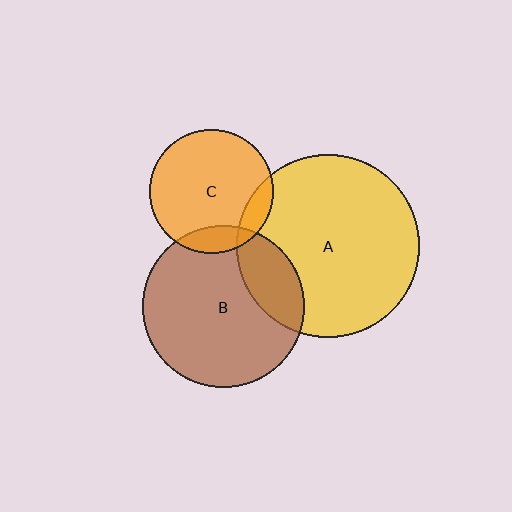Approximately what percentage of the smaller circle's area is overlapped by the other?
Approximately 10%.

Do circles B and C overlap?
Yes.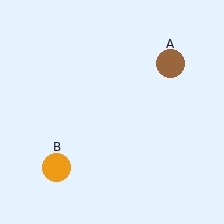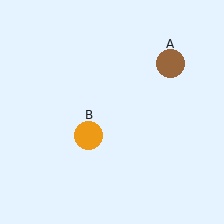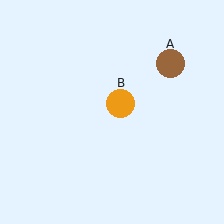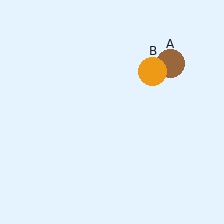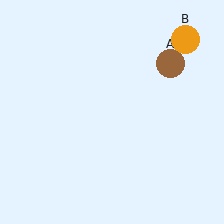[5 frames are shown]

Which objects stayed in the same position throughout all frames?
Brown circle (object A) remained stationary.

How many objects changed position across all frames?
1 object changed position: orange circle (object B).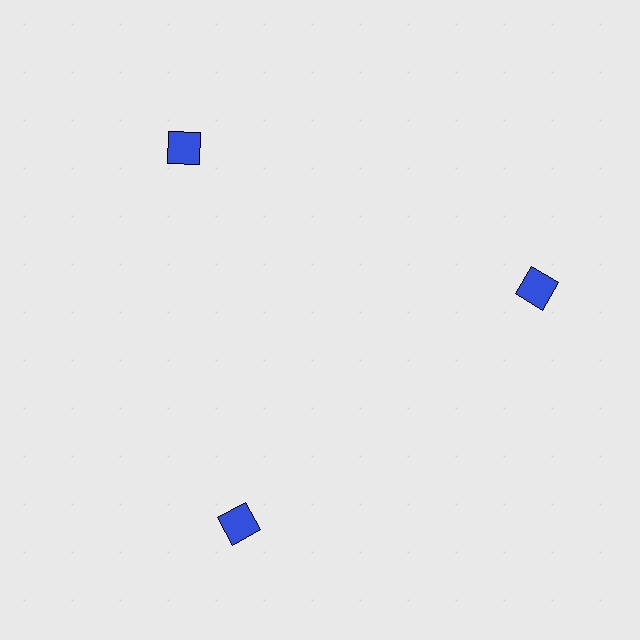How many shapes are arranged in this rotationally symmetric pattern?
There are 3 shapes, arranged in 3 groups of 1.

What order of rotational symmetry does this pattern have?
This pattern has 3-fold rotational symmetry.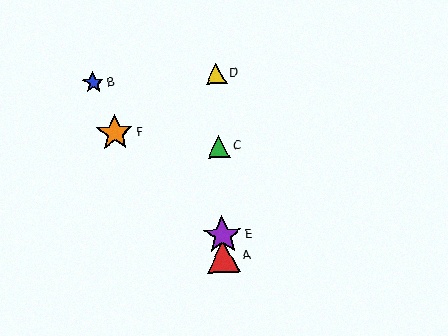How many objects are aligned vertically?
4 objects (A, C, D, E) are aligned vertically.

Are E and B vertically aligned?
No, E is at x≈223 and B is at x≈93.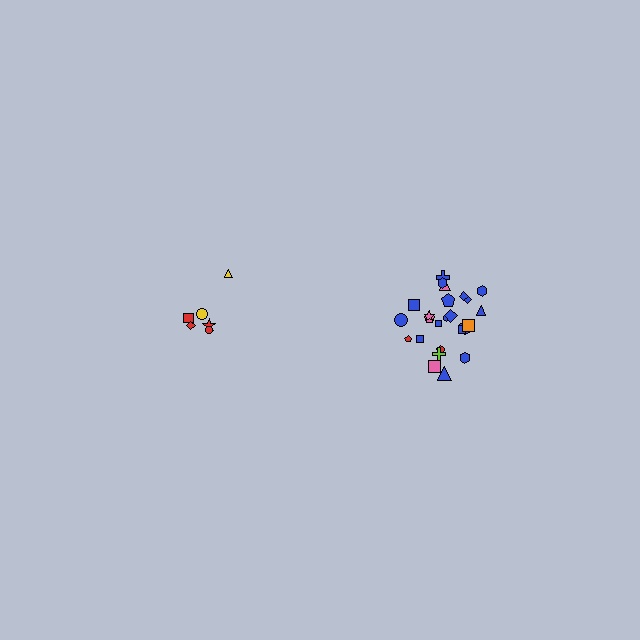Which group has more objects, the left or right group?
The right group.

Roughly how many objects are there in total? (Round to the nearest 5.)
Roughly 30 objects in total.